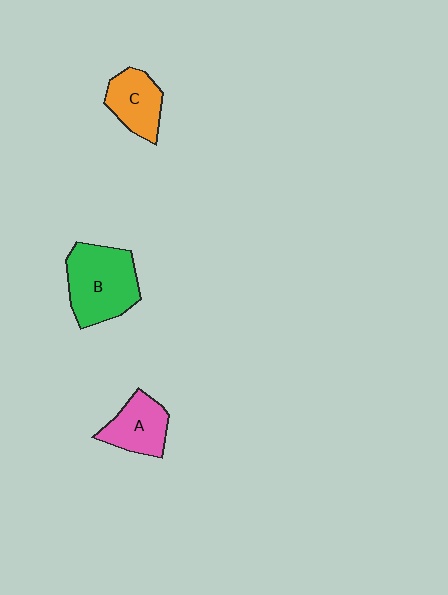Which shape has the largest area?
Shape B (green).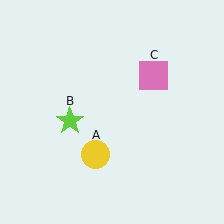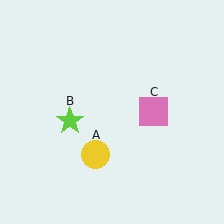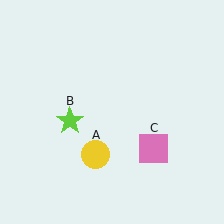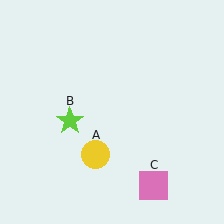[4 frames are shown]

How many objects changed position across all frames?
1 object changed position: pink square (object C).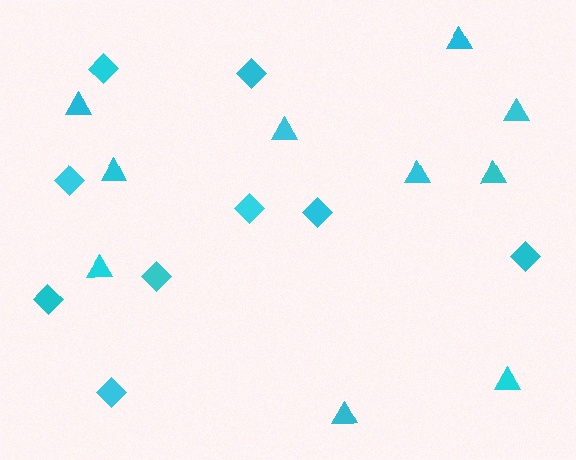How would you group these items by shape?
There are 2 groups: one group of diamonds (9) and one group of triangles (10).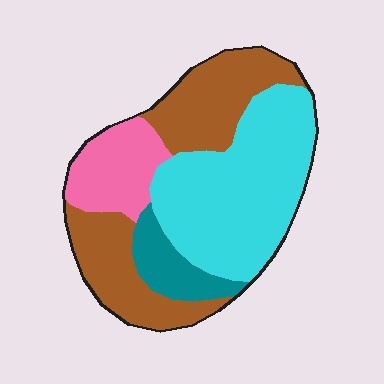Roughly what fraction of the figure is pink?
Pink takes up about one eighth (1/8) of the figure.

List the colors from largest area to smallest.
From largest to smallest: cyan, brown, pink, teal.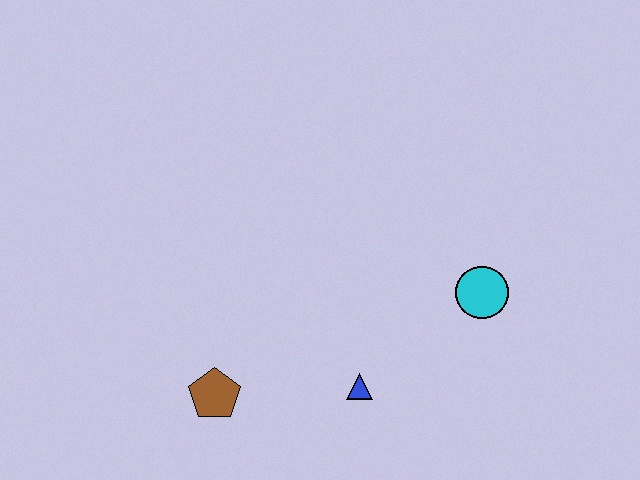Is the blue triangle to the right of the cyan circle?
No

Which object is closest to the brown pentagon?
The blue triangle is closest to the brown pentagon.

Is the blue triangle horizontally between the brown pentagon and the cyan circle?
Yes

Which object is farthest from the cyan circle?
The brown pentagon is farthest from the cyan circle.